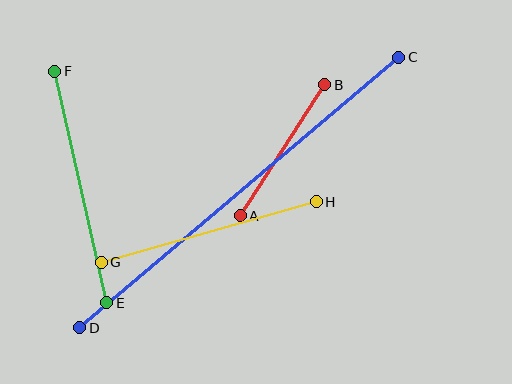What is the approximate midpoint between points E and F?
The midpoint is at approximately (81, 187) pixels.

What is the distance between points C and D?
The distance is approximately 418 pixels.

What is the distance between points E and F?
The distance is approximately 237 pixels.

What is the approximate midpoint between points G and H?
The midpoint is at approximately (209, 232) pixels.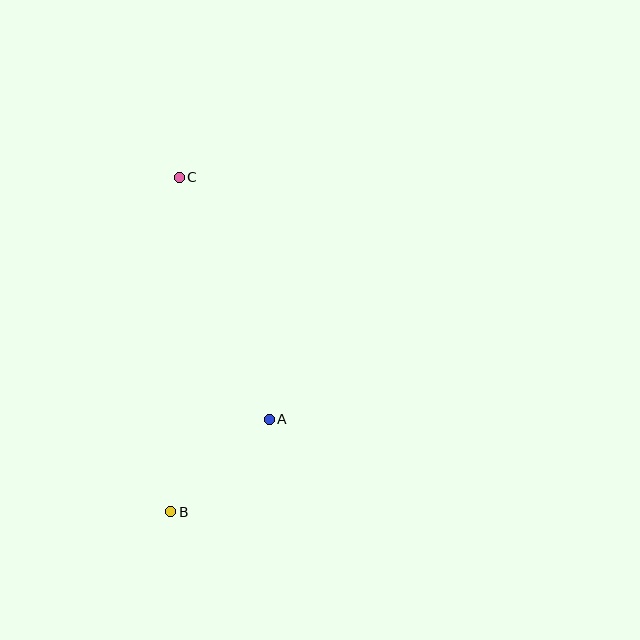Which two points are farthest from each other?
Points B and C are farthest from each other.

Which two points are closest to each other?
Points A and B are closest to each other.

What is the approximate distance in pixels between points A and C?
The distance between A and C is approximately 258 pixels.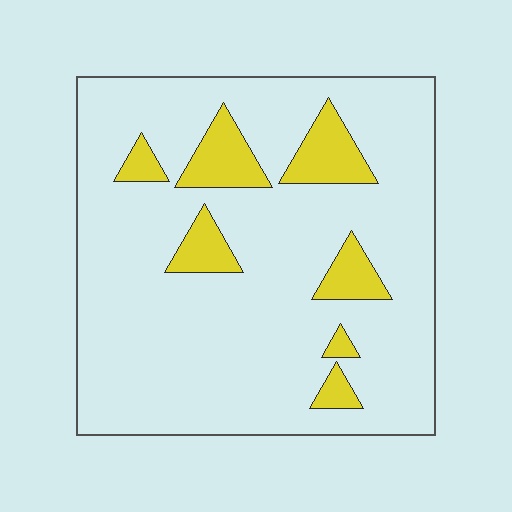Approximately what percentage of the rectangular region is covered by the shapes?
Approximately 15%.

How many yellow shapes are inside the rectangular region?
7.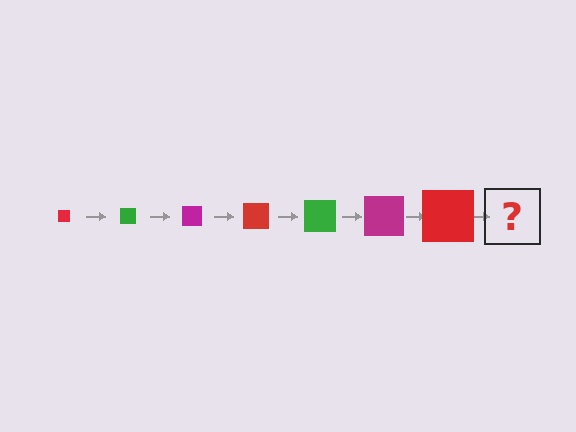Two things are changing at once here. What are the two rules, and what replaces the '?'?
The two rules are that the square grows larger each step and the color cycles through red, green, and magenta. The '?' should be a green square, larger than the previous one.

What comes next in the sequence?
The next element should be a green square, larger than the previous one.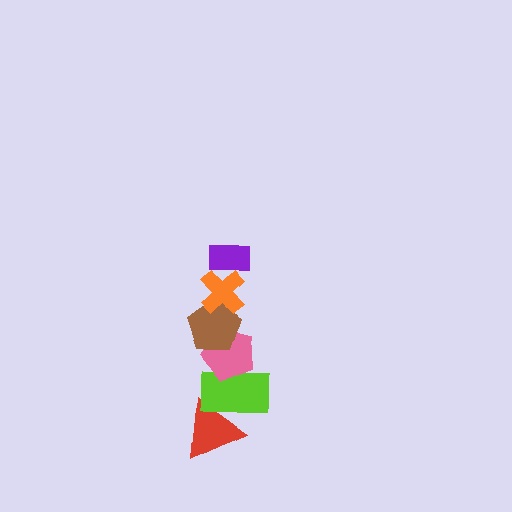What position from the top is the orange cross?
The orange cross is 2nd from the top.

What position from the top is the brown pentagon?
The brown pentagon is 3rd from the top.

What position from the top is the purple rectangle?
The purple rectangle is 1st from the top.